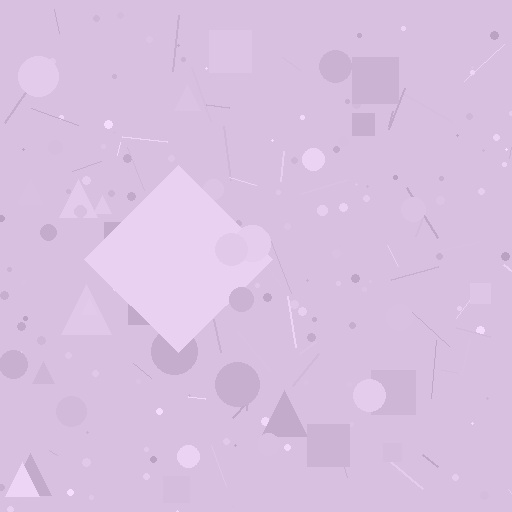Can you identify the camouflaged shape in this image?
The camouflaged shape is a diamond.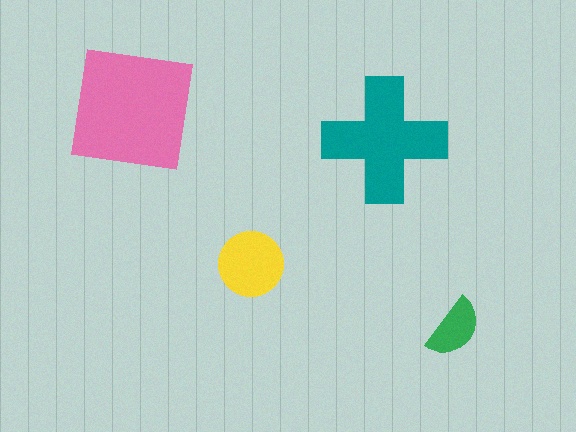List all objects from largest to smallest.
The pink square, the teal cross, the yellow circle, the green semicircle.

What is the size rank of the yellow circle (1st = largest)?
3rd.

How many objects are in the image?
There are 4 objects in the image.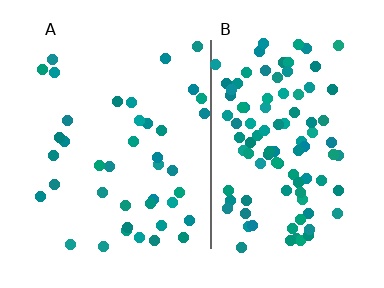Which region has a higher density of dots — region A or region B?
B (the right).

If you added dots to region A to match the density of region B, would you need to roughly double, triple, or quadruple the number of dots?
Approximately triple.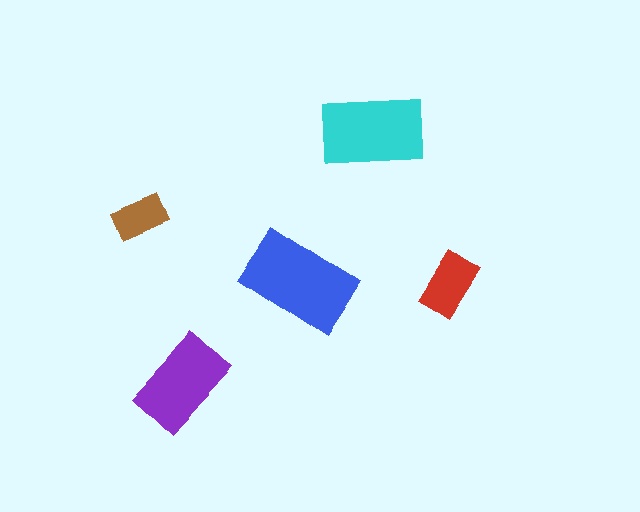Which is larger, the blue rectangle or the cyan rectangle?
The blue one.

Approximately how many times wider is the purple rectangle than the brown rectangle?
About 2 times wider.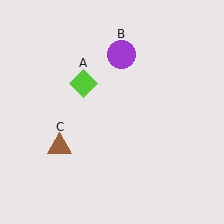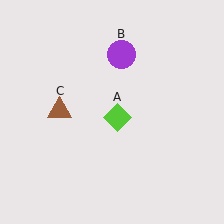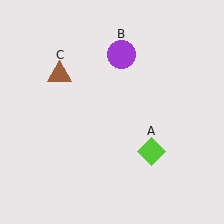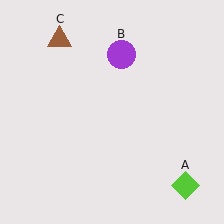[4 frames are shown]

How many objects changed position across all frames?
2 objects changed position: lime diamond (object A), brown triangle (object C).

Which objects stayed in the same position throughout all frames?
Purple circle (object B) remained stationary.